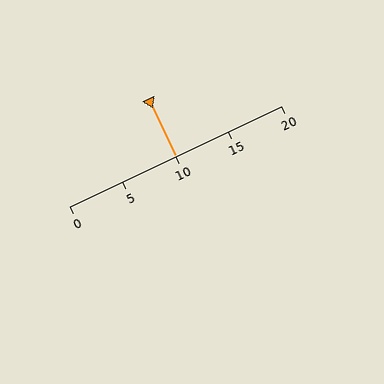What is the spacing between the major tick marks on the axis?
The major ticks are spaced 5 apart.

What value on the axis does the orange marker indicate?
The marker indicates approximately 10.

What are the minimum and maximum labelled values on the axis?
The axis runs from 0 to 20.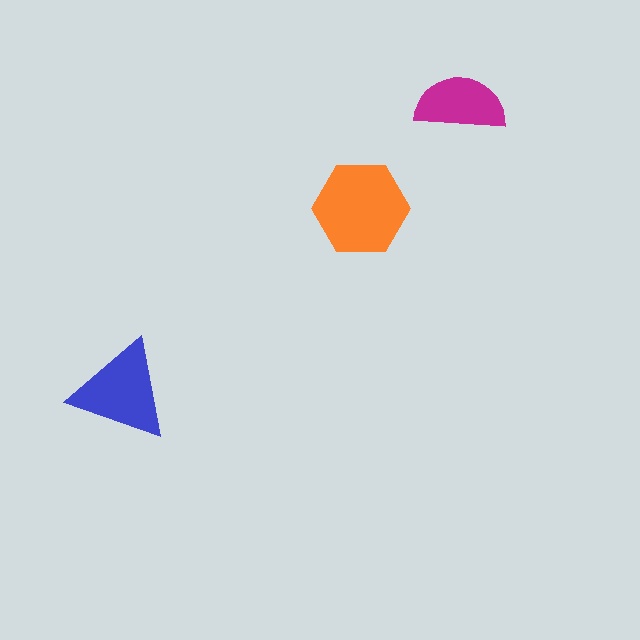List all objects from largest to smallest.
The orange hexagon, the blue triangle, the magenta semicircle.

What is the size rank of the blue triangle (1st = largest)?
2nd.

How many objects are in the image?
There are 3 objects in the image.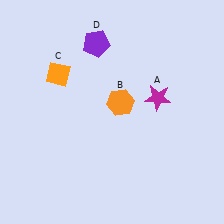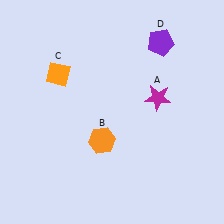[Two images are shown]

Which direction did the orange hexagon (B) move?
The orange hexagon (B) moved down.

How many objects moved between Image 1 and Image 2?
2 objects moved between the two images.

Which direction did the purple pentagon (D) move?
The purple pentagon (D) moved right.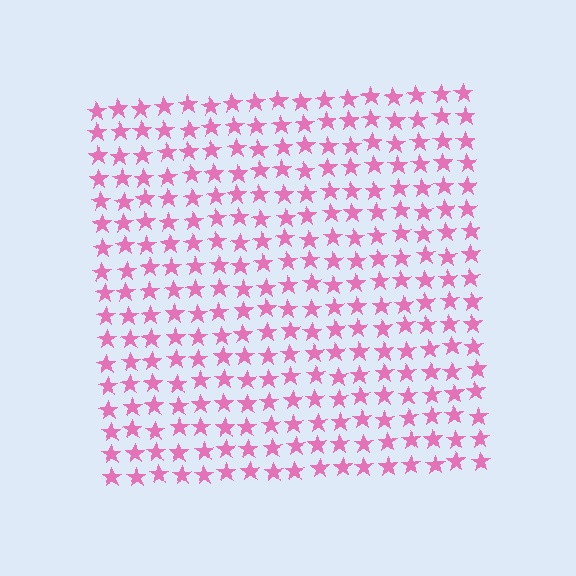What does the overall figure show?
The overall figure shows a square.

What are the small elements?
The small elements are stars.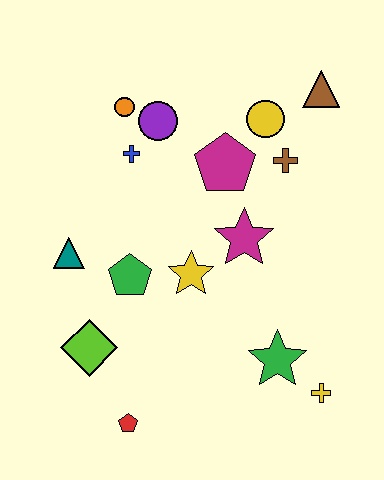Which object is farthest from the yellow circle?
The red pentagon is farthest from the yellow circle.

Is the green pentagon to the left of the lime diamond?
No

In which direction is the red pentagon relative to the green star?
The red pentagon is to the left of the green star.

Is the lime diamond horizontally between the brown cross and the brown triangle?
No